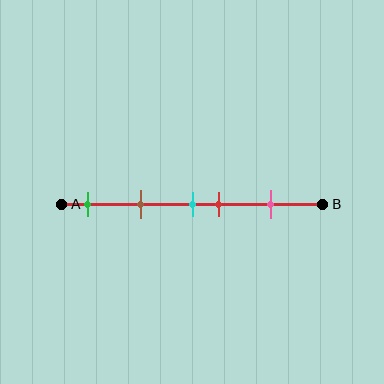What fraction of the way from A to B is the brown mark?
The brown mark is approximately 30% (0.3) of the way from A to B.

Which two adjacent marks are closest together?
The cyan and red marks are the closest adjacent pair.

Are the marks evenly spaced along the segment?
No, the marks are not evenly spaced.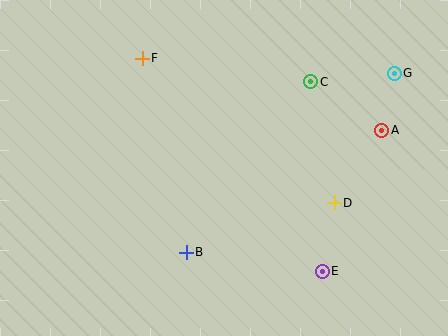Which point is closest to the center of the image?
Point B at (186, 252) is closest to the center.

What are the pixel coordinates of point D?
Point D is at (334, 203).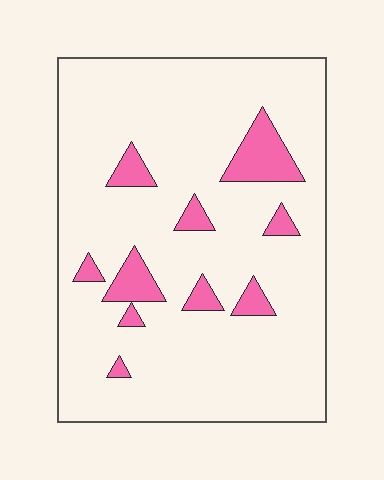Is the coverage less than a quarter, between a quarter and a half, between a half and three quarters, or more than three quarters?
Less than a quarter.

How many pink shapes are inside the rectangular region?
10.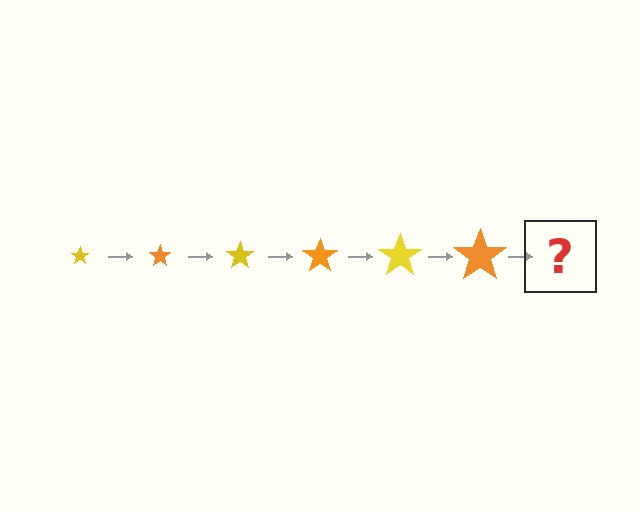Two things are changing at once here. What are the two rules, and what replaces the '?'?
The two rules are that the star grows larger each step and the color cycles through yellow and orange. The '?' should be a yellow star, larger than the previous one.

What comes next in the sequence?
The next element should be a yellow star, larger than the previous one.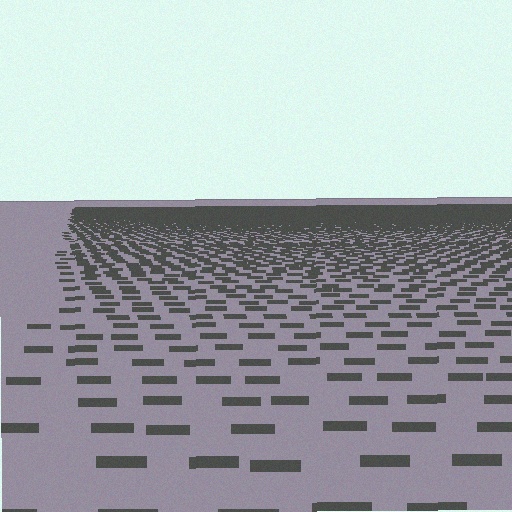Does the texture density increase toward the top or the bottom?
Density increases toward the top.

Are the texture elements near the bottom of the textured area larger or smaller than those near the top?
Larger. Near the bottom, elements are closer to the viewer and appear at a bigger on-screen size.